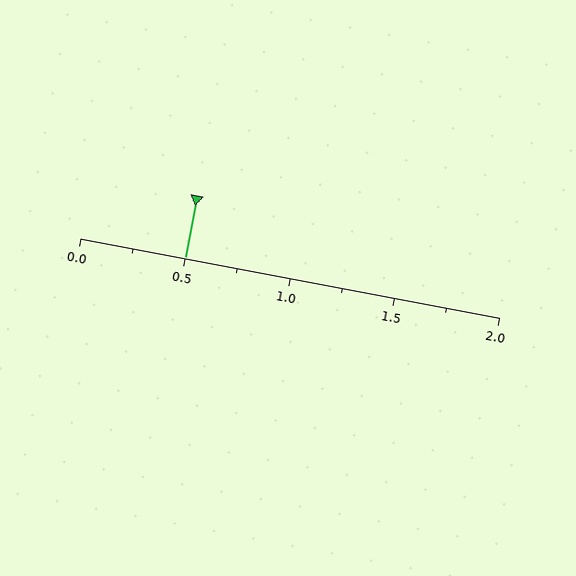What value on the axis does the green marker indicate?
The marker indicates approximately 0.5.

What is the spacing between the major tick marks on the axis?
The major ticks are spaced 0.5 apart.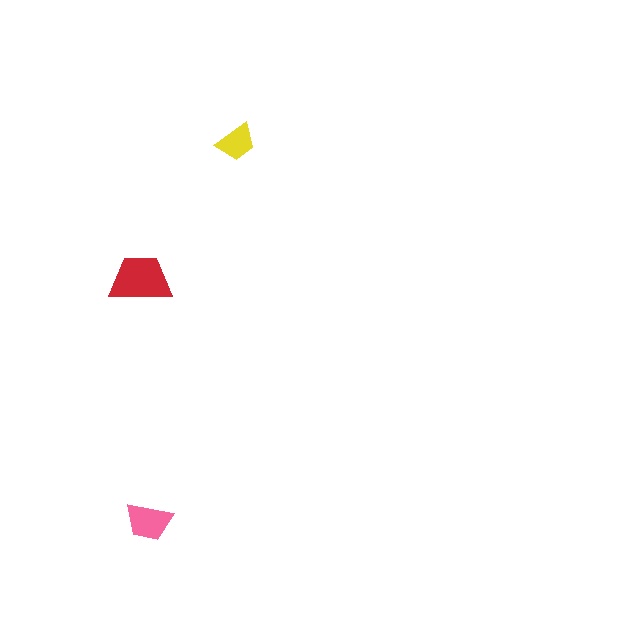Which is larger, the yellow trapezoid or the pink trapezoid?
The pink one.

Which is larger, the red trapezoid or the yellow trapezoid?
The red one.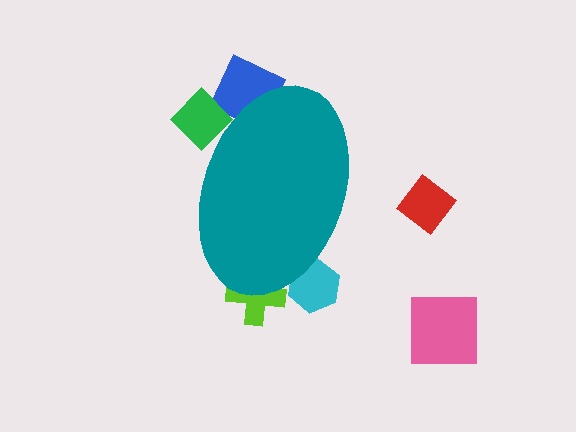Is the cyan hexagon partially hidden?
Yes, the cyan hexagon is partially hidden behind the teal ellipse.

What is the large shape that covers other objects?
A teal ellipse.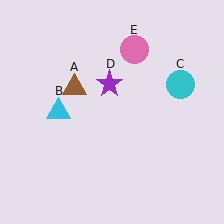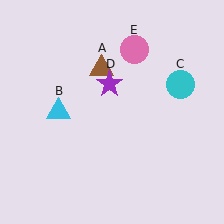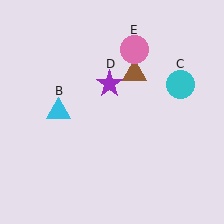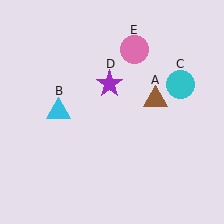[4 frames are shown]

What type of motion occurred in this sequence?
The brown triangle (object A) rotated clockwise around the center of the scene.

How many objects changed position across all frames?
1 object changed position: brown triangle (object A).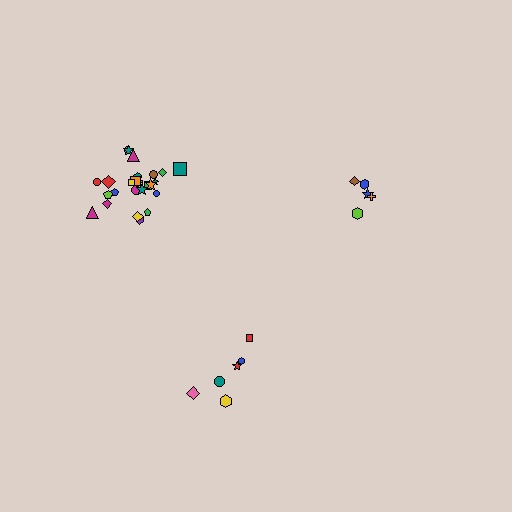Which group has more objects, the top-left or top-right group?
The top-left group.